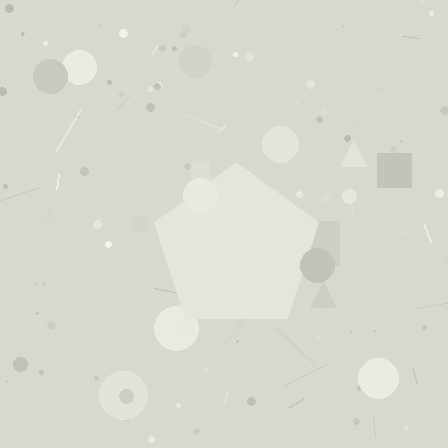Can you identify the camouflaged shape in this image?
The camouflaged shape is a pentagon.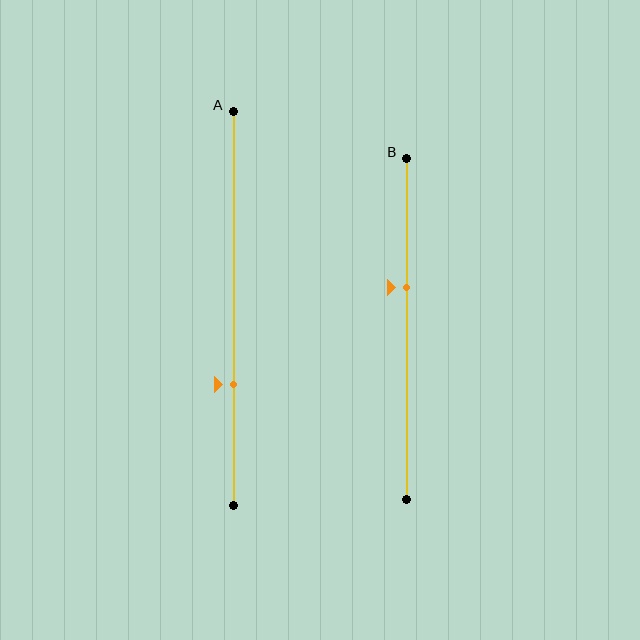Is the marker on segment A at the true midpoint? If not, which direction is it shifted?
No, the marker on segment A is shifted downward by about 19% of the segment length.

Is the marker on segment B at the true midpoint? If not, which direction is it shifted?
No, the marker on segment B is shifted upward by about 12% of the segment length.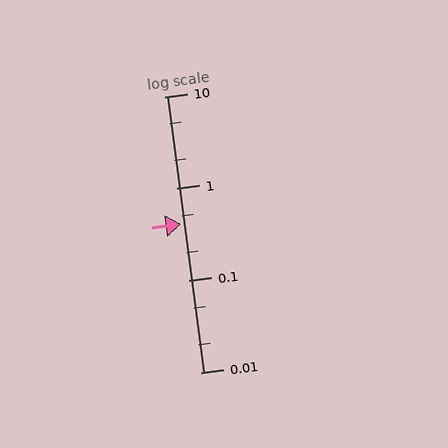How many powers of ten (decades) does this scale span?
The scale spans 3 decades, from 0.01 to 10.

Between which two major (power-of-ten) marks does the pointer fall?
The pointer is between 0.1 and 1.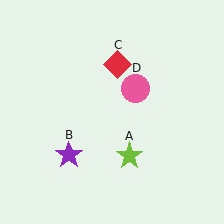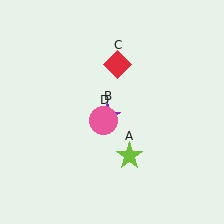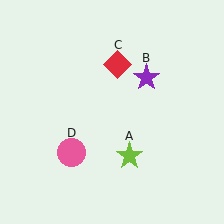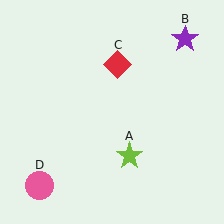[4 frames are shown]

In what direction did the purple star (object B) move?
The purple star (object B) moved up and to the right.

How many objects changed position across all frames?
2 objects changed position: purple star (object B), pink circle (object D).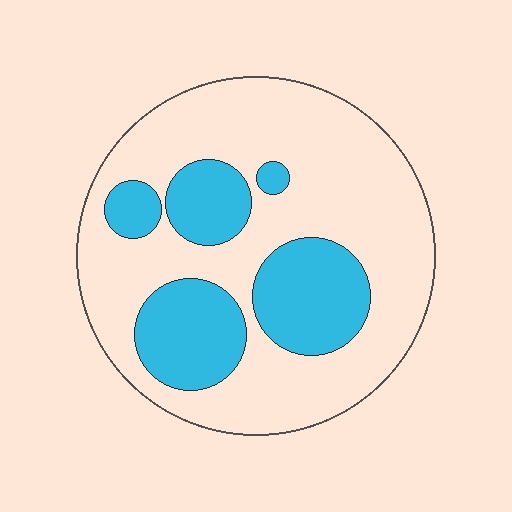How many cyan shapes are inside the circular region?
5.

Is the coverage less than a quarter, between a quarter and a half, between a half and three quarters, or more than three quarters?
Between a quarter and a half.